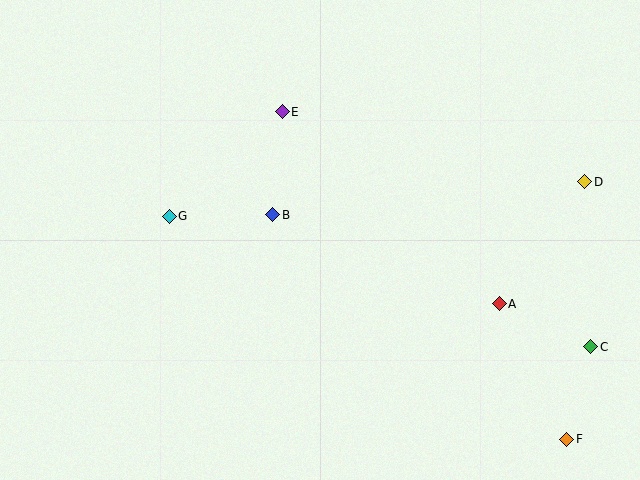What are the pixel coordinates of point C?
Point C is at (591, 347).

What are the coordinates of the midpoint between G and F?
The midpoint between G and F is at (368, 328).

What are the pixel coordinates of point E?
Point E is at (282, 112).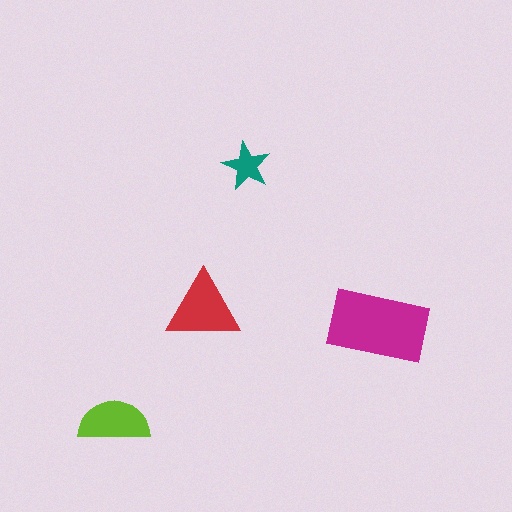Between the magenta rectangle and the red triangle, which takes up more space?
The magenta rectangle.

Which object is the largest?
The magenta rectangle.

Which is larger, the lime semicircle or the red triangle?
The red triangle.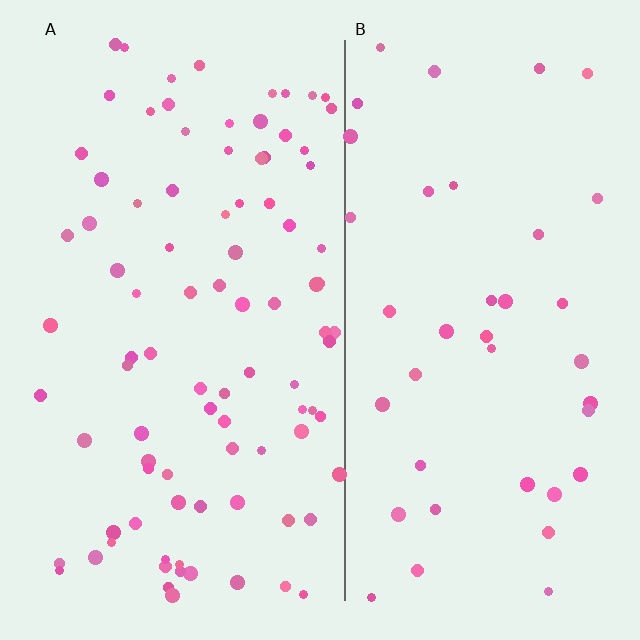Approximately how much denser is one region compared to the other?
Approximately 2.3× — region A over region B.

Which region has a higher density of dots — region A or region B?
A (the left).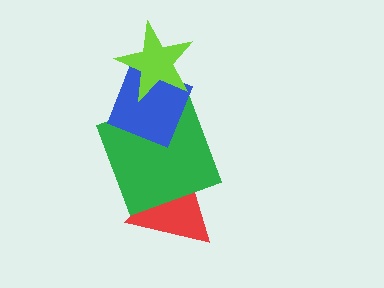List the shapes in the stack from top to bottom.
From top to bottom: the lime star, the blue diamond, the green square, the red triangle.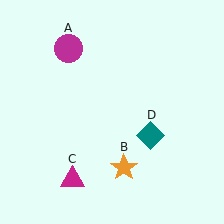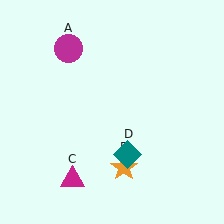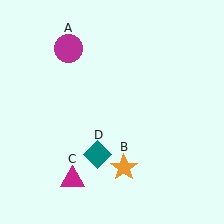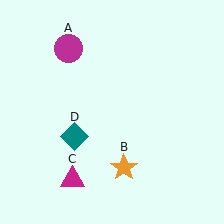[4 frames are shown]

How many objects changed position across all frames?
1 object changed position: teal diamond (object D).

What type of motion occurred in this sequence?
The teal diamond (object D) rotated clockwise around the center of the scene.